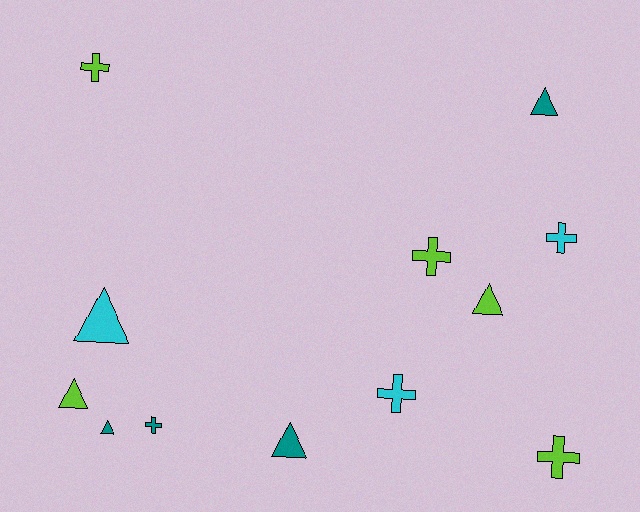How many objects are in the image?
There are 12 objects.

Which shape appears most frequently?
Triangle, with 6 objects.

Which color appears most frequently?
Lime, with 5 objects.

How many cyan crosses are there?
There are 2 cyan crosses.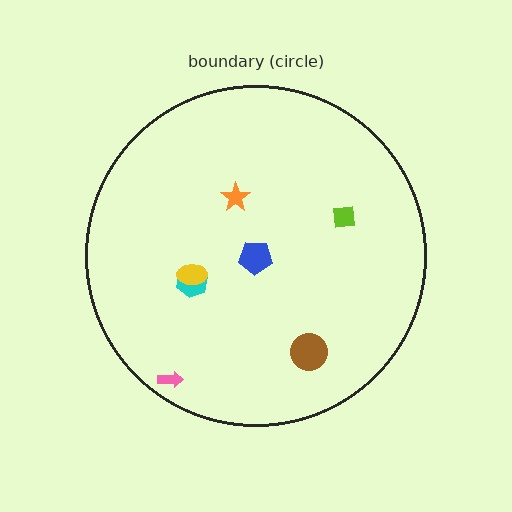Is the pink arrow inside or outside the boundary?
Inside.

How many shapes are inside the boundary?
7 inside, 0 outside.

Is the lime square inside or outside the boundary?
Inside.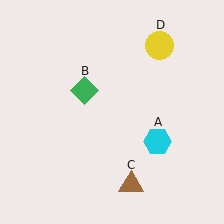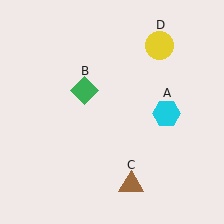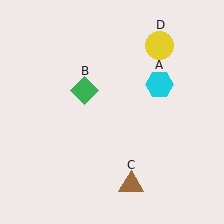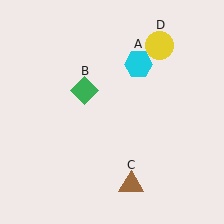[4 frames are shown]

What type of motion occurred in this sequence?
The cyan hexagon (object A) rotated counterclockwise around the center of the scene.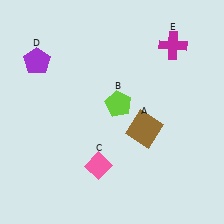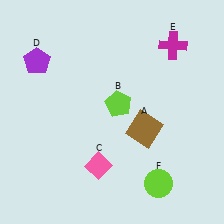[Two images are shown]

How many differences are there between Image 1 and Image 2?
There is 1 difference between the two images.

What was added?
A lime circle (F) was added in Image 2.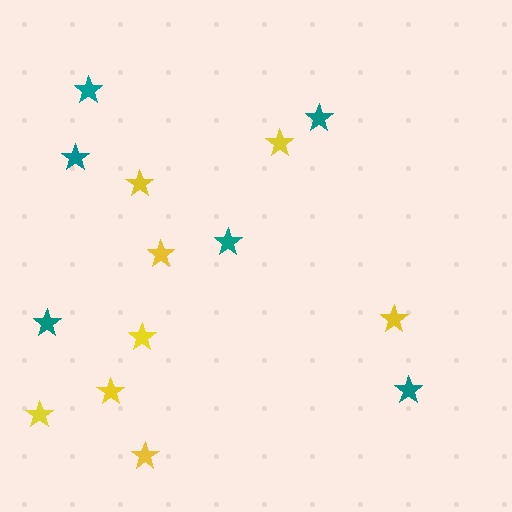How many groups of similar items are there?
There are 2 groups: one group of teal stars (6) and one group of yellow stars (8).